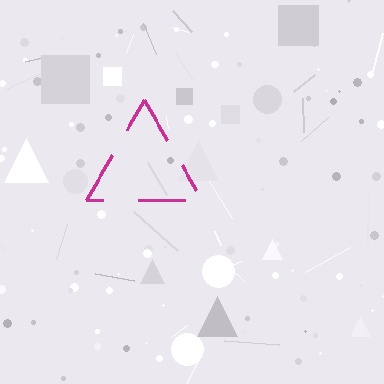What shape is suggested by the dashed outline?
The dashed outline suggests a triangle.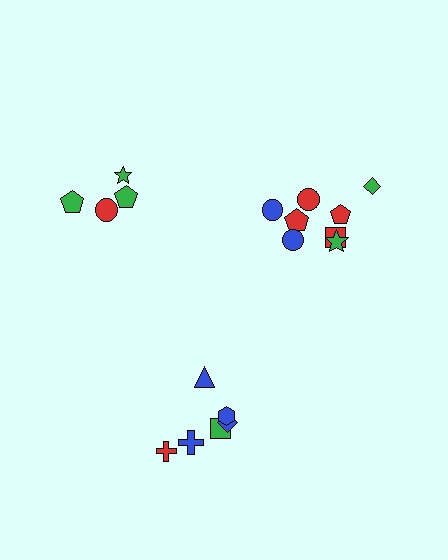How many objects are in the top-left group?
There are 4 objects.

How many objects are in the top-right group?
There are 8 objects.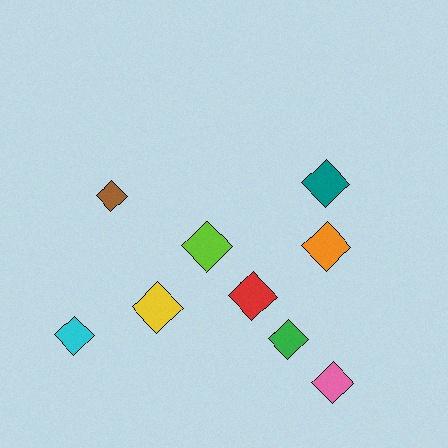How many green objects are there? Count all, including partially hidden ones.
There is 1 green object.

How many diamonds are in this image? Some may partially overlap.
There are 9 diamonds.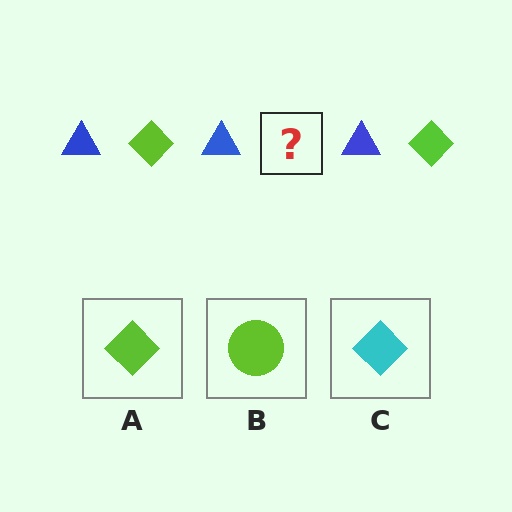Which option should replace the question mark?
Option A.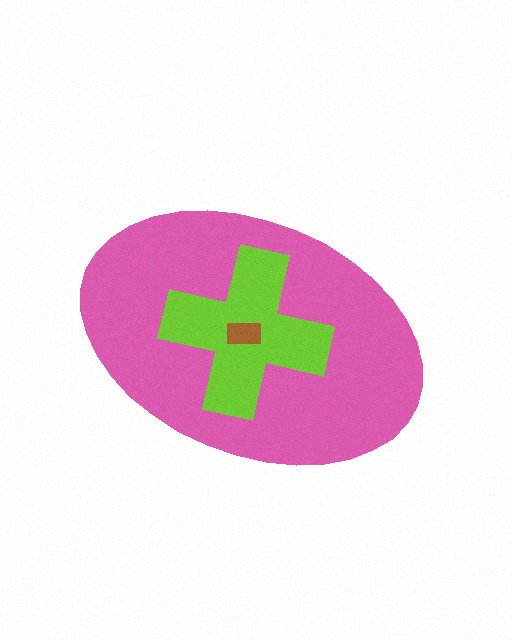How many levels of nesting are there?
3.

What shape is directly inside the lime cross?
The brown rectangle.